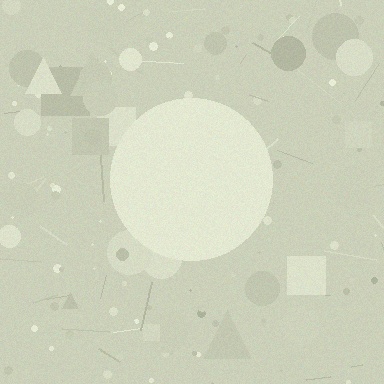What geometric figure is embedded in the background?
A circle is embedded in the background.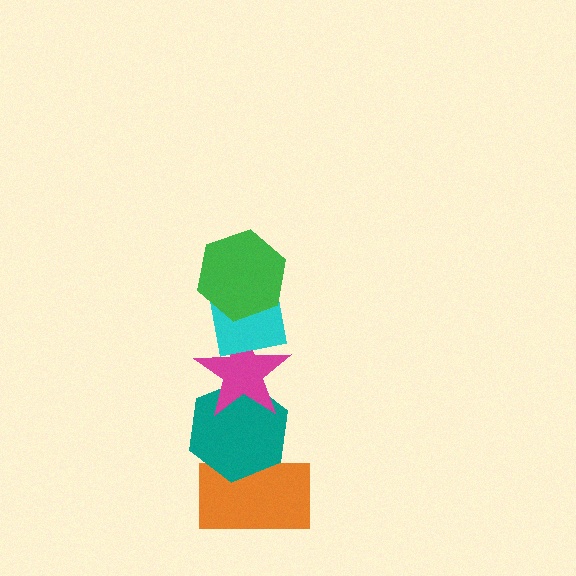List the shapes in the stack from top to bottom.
From top to bottom: the green hexagon, the cyan square, the magenta star, the teal hexagon, the orange rectangle.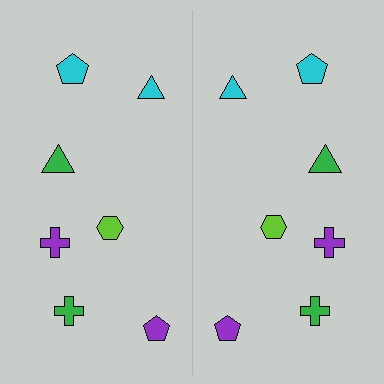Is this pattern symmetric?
Yes, this pattern has bilateral (reflection) symmetry.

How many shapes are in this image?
There are 14 shapes in this image.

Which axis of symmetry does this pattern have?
The pattern has a vertical axis of symmetry running through the center of the image.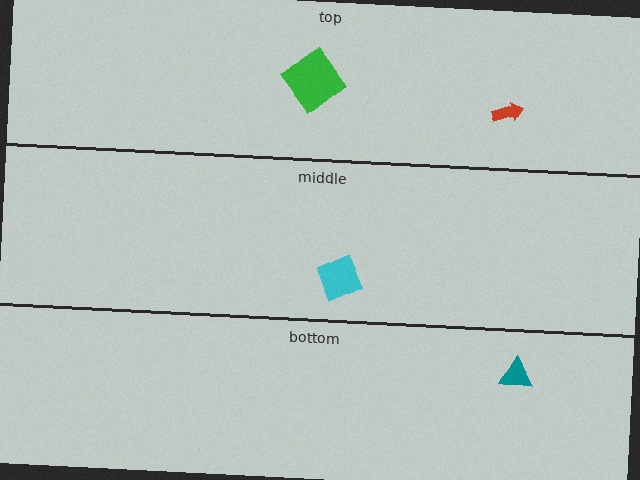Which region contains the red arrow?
The top region.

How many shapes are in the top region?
2.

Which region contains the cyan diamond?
The middle region.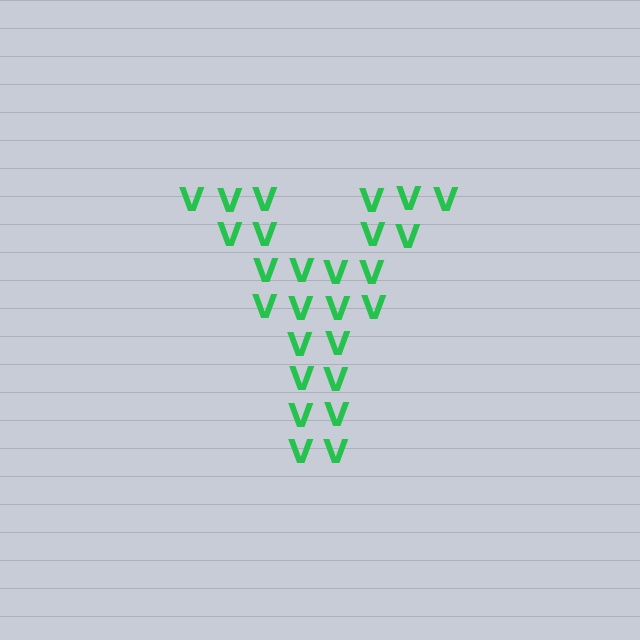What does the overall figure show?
The overall figure shows the letter Y.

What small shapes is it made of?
It is made of small letter V's.